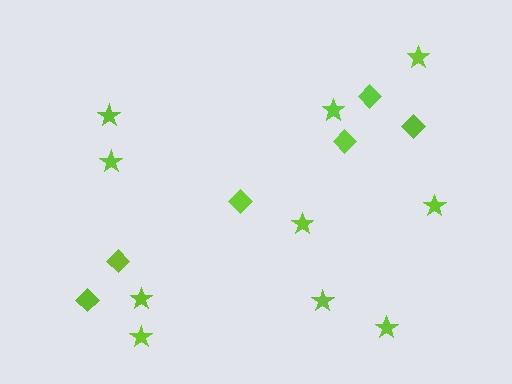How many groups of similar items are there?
There are 2 groups: one group of diamonds (6) and one group of stars (10).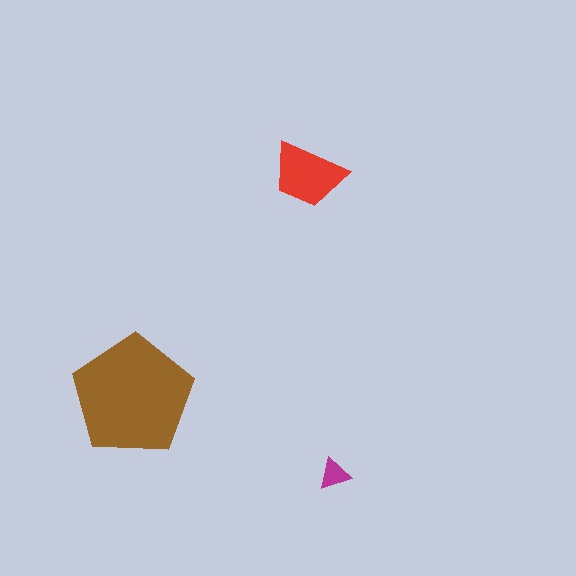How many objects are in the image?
There are 3 objects in the image.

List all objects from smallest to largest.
The magenta triangle, the red trapezoid, the brown pentagon.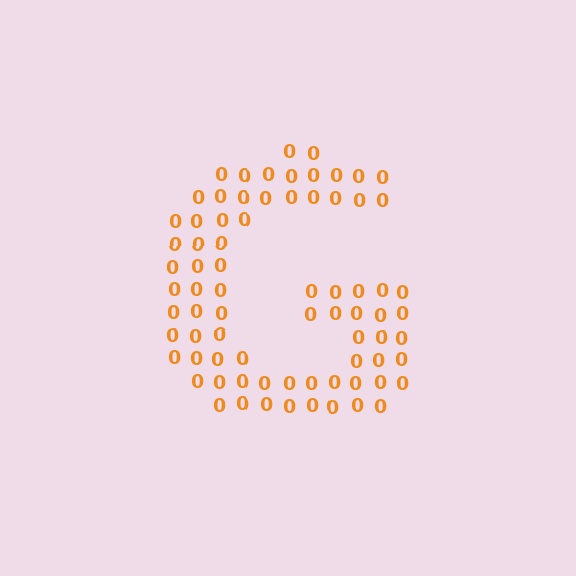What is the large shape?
The large shape is the letter G.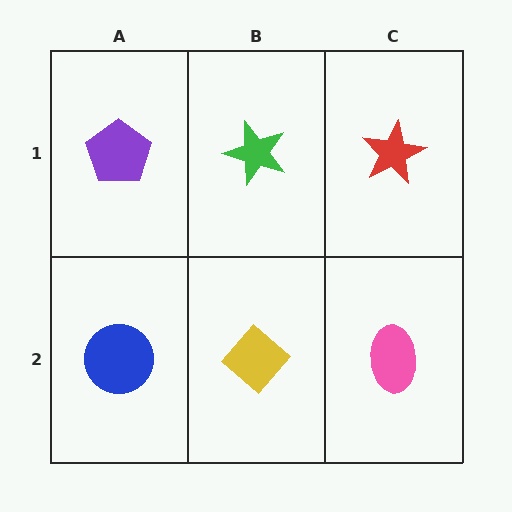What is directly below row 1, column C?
A pink ellipse.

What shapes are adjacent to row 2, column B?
A green star (row 1, column B), a blue circle (row 2, column A), a pink ellipse (row 2, column C).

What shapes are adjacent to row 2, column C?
A red star (row 1, column C), a yellow diamond (row 2, column B).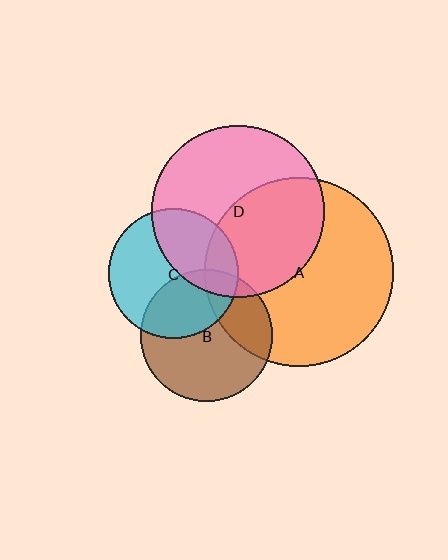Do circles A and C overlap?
Yes.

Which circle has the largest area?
Circle A (orange).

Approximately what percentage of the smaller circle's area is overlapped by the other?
Approximately 15%.